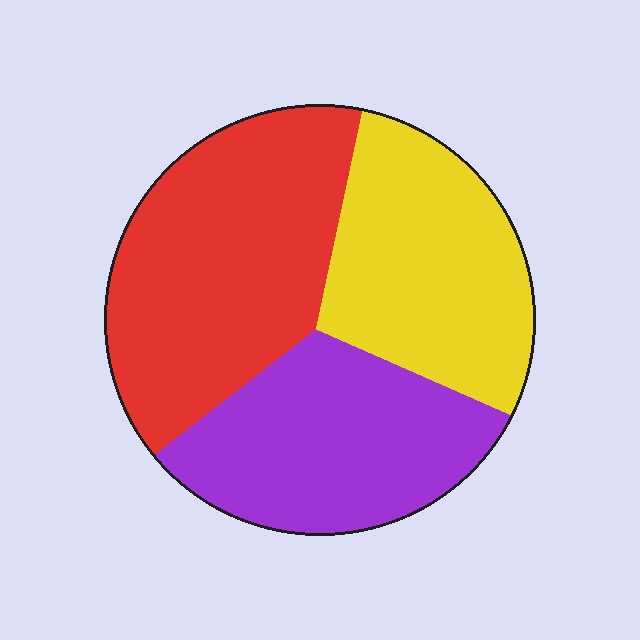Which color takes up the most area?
Red, at roughly 40%.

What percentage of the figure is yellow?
Yellow takes up about one third (1/3) of the figure.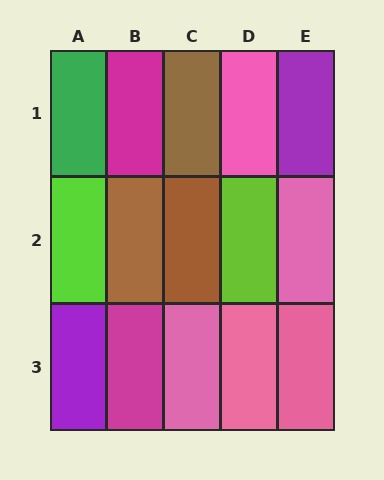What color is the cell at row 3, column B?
Magenta.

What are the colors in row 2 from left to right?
Lime, brown, brown, lime, pink.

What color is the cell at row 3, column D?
Pink.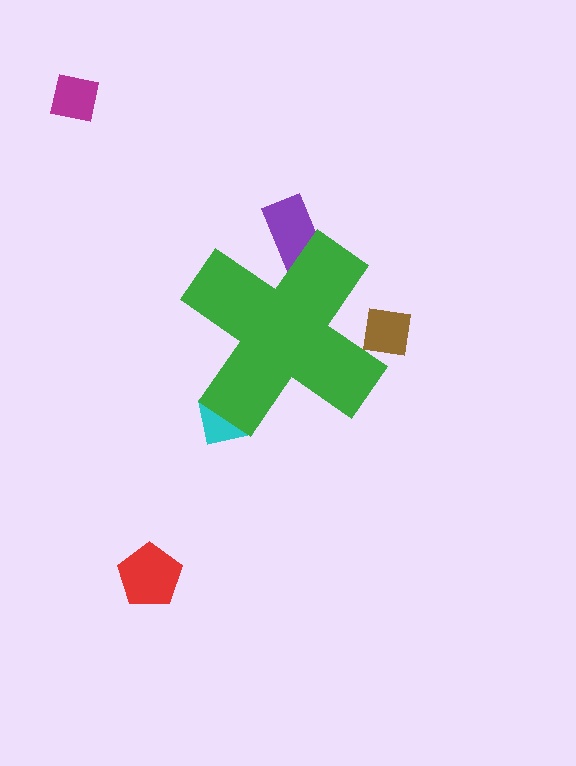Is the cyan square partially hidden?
Yes, the cyan square is partially hidden behind the green cross.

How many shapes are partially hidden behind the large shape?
3 shapes are partially hidden.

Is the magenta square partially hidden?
No, the magenta square is fully visible.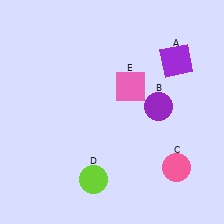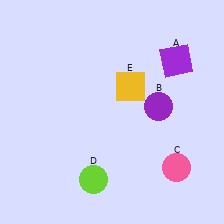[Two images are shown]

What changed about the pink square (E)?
In Image 1, E is pink. In Image 2, it changed to yellow.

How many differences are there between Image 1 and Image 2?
There is 1 difference between the two images.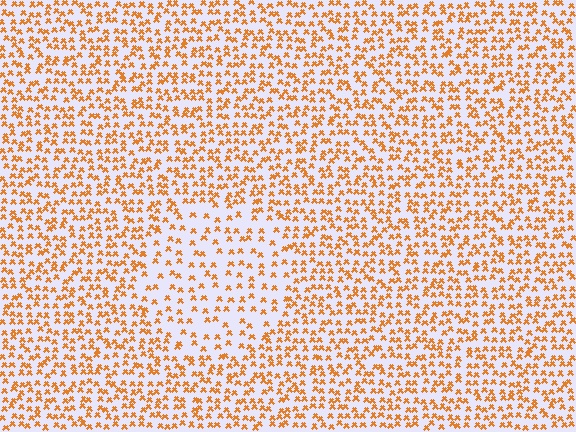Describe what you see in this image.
The image contains small orange elements arranged at two different densities. A circle-shaped region is visible where the elements are less densely packed than the surrounding area.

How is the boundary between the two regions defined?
The boundary is defined by a change in element density (approximately 1.9x ratio). All elements are the same color, size, and shape.